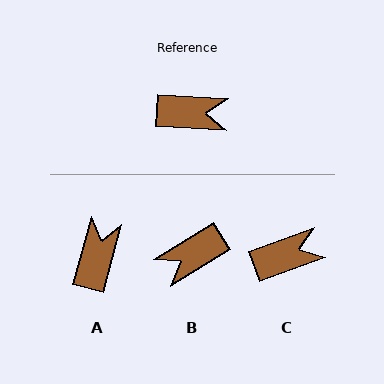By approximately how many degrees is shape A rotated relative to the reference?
Approximately 78 degrees counter-clockwise.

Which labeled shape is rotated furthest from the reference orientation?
B, about 145 degrees away.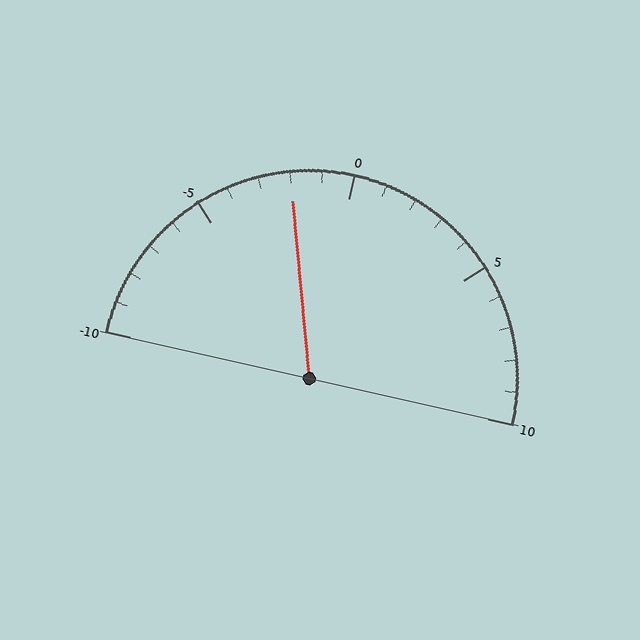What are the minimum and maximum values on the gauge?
The gauge ranges from -10 to 10.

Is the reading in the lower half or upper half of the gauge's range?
The reading is in the lower half of the range (-10 to 10).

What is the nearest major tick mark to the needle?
The nearest major tick mark is 0.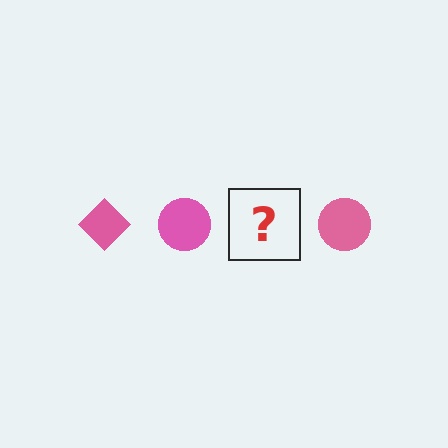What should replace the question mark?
The question mark should be replaced with a pink diamond.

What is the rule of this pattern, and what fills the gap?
The rule is that the pattern cycles through diamond, circle shapes in pink. The gap should be filled with a pink diamond.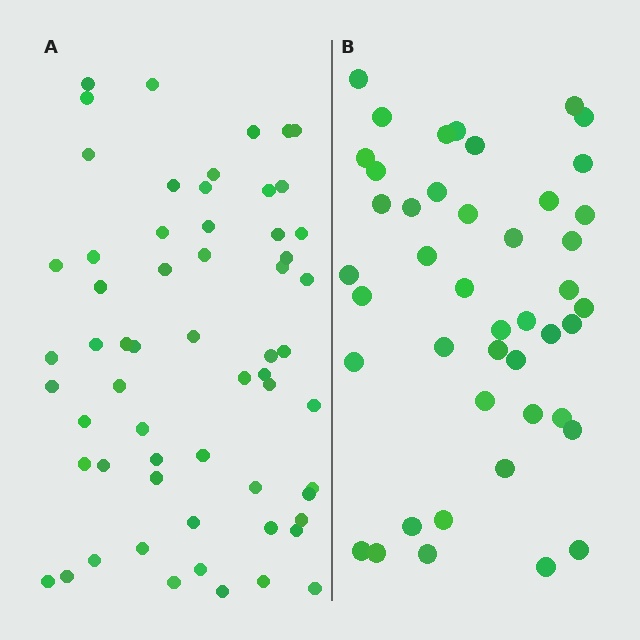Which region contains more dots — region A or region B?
Region A (the left region) has more dots.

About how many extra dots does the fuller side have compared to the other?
Region A has approximately 15 more dots than region B.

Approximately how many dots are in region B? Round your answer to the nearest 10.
About 40 dots. (The exact count is 44, which rounds to 40.)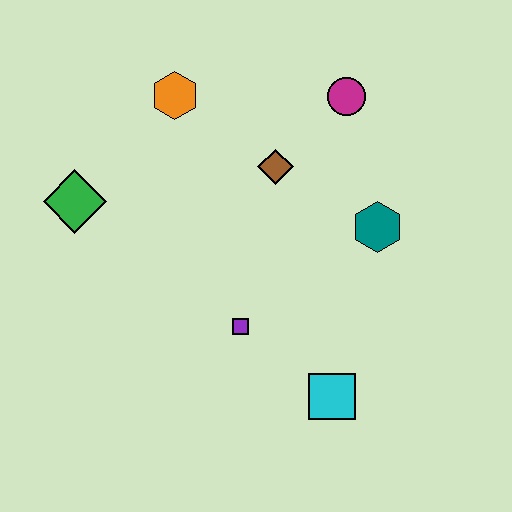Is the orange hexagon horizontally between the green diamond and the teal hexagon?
Yes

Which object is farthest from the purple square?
The magenta circle is farthest from the purple square.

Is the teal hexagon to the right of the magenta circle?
Yes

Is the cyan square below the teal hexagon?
Yes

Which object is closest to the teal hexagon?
The brown diamond is closest to the teal hexagon.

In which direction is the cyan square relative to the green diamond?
The cyan square is to the right of the green diamond.